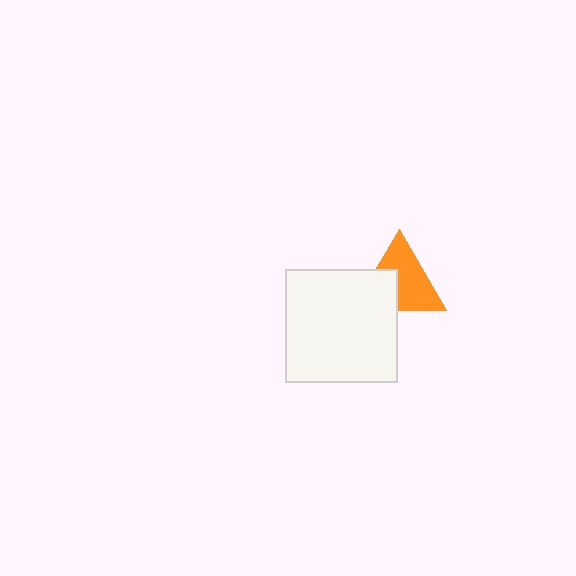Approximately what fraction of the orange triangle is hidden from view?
Roughly 36% of the orange triangle is hidden behind the white square.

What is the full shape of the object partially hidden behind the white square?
The partially hidden object is an orange triangle.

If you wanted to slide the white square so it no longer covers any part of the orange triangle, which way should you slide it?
Slide it toward the lower-left — that is the most direct way to separate the two shapes.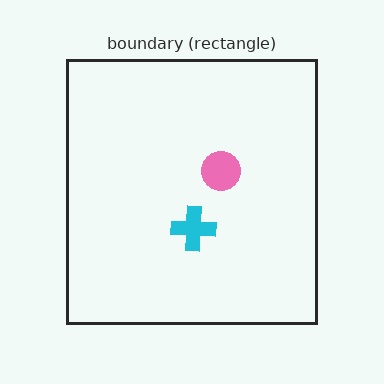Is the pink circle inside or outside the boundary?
Inside.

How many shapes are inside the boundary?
2 inside, 0 outside.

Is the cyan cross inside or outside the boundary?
Inside.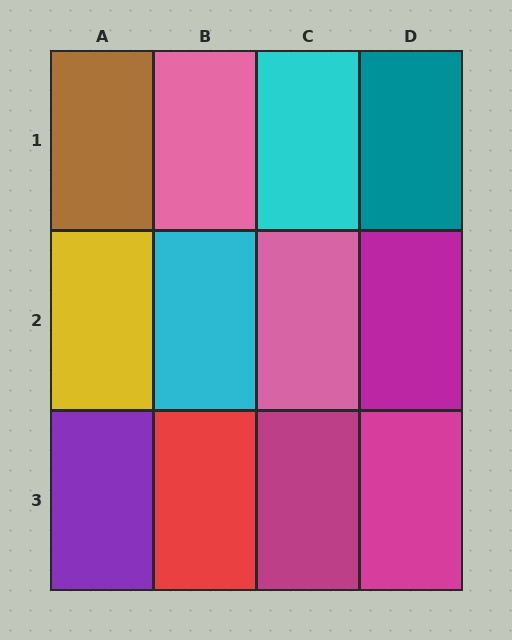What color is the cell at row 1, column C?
Cyan.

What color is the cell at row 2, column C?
Pink.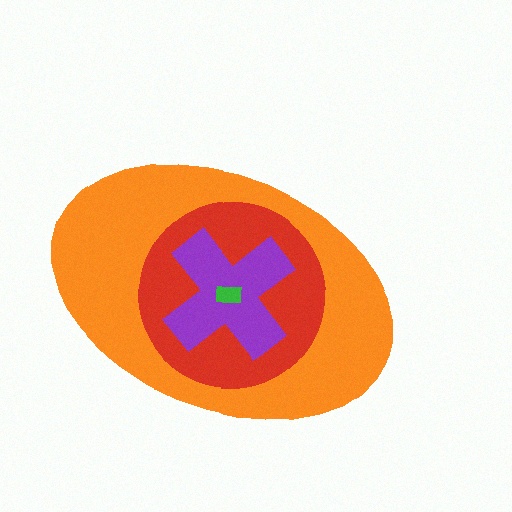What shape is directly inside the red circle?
The purple cross.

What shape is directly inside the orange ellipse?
The red circle.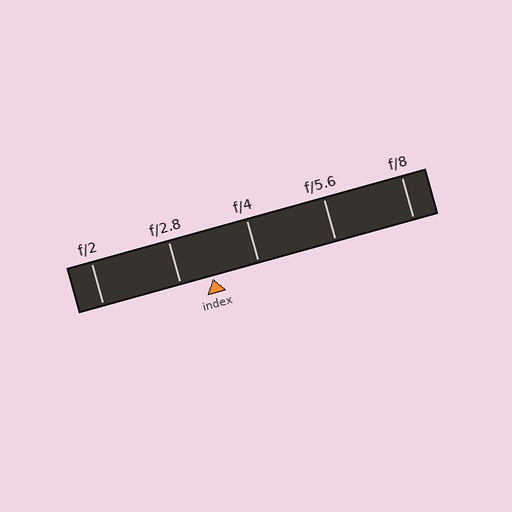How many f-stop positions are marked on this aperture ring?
There are 5 f-stop positions marked.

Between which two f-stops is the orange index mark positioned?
The index mark is between f/2.8 and f/4.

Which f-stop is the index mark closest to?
The index mark is closest to f/2.8.